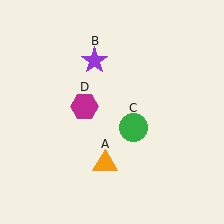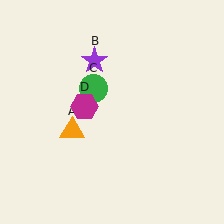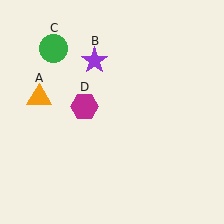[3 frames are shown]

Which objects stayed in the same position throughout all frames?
Purple star (object B) and magenta hexagon (object D) remained stationary.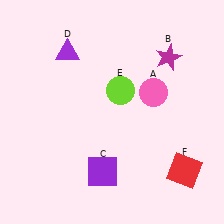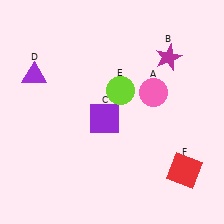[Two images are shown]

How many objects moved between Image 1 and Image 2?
2 objects moved between the two images.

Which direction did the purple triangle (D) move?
The purple triangle (D) moved left.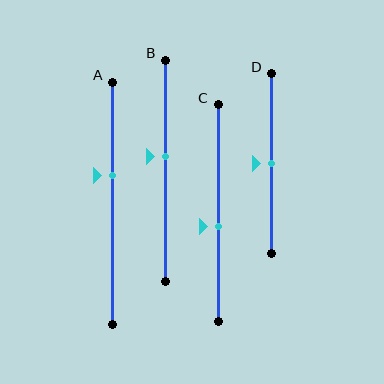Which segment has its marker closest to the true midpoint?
Segment D has its marker closest to the true midpoint.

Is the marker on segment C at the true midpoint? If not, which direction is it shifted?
No, the marker on segment C is shifted downward by about 6% of the segment length.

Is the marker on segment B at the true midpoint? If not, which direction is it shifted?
No, the marker on segment B is shifted upward by about 7% of the segment length.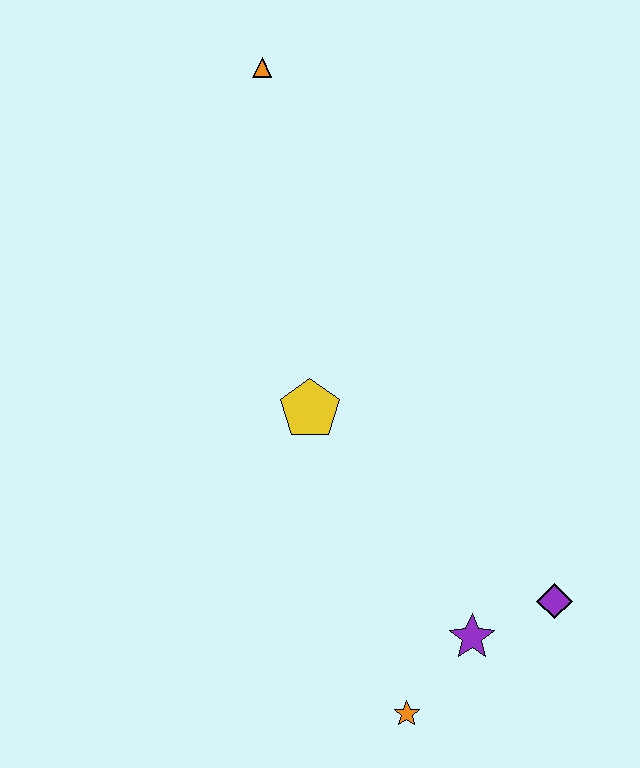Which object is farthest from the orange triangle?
The orange star is farthest from the orange triangle.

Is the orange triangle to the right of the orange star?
No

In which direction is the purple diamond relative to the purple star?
The purple diamond is to the right of the purple star.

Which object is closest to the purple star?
The purple diamond is closest to the purple star.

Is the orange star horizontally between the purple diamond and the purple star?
No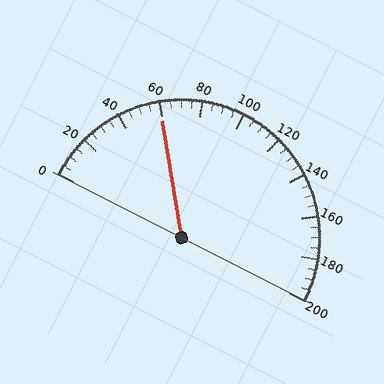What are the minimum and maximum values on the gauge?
The gauge ranges from 0 to 200.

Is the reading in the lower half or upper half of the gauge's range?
The reading is in the lower half of the range (0 to 200).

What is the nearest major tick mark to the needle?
The nearest major tick mark is 60.